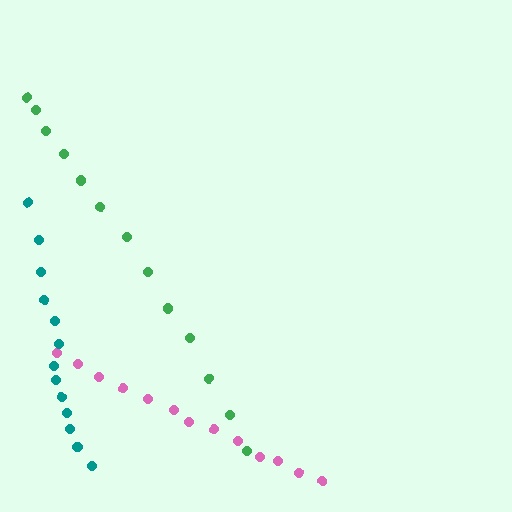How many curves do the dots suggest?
There are 3 distinct paths.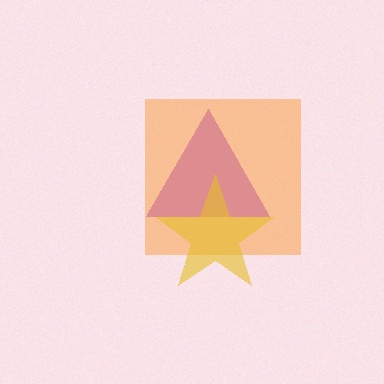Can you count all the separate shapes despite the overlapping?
Yes, there are 3 separate shapes.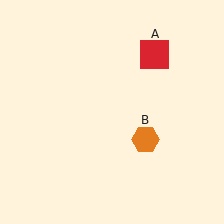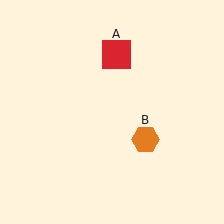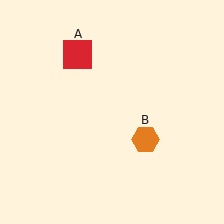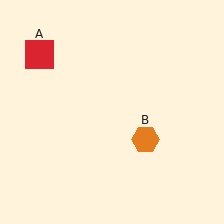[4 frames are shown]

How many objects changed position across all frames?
1 object changed position: red square (object A).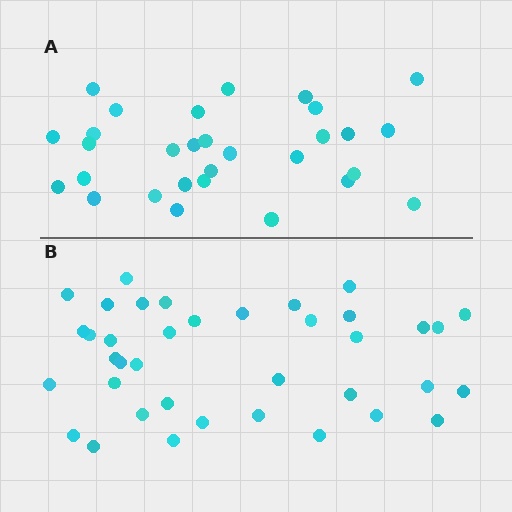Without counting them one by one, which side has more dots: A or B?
Region B (the bottom region) has more dots.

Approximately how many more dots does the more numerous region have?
Region B has roughly 8 or so more dots than region A.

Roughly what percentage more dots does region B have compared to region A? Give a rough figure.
About 25% more.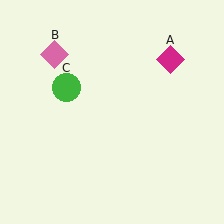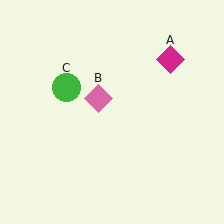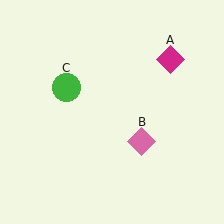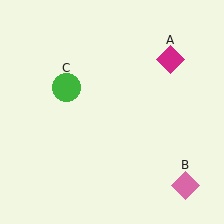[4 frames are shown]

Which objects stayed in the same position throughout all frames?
Magenta diamond (object A) and green circle (object C) remained stationary.